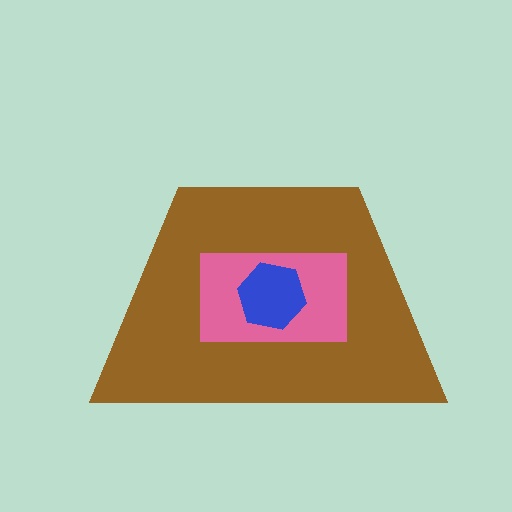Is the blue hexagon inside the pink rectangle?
Yes.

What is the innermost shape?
The blue hexagon.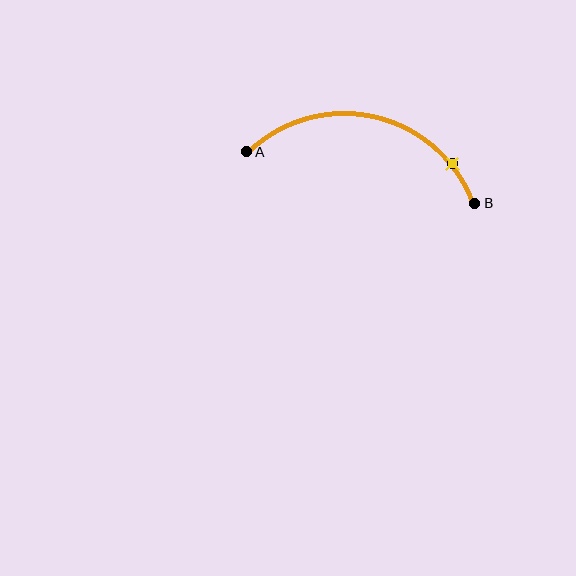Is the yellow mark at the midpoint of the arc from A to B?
No. The yellow mark lies on the arc but is closer to endpoint B. The arc midpoint would be at the point on the curve equidistant along the arc from both A and B.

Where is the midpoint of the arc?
The arc midpoint is the point on the curve farthest from the straight line joining A and B. It sits above that line.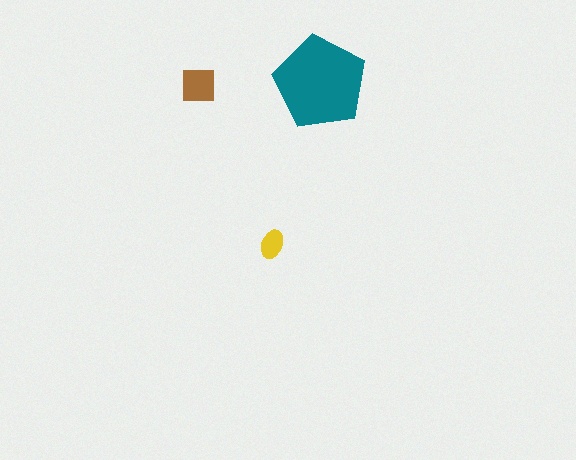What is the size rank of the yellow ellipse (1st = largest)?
3rd.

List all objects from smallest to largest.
The yellow ellipse, the brown square, the teal pentagon.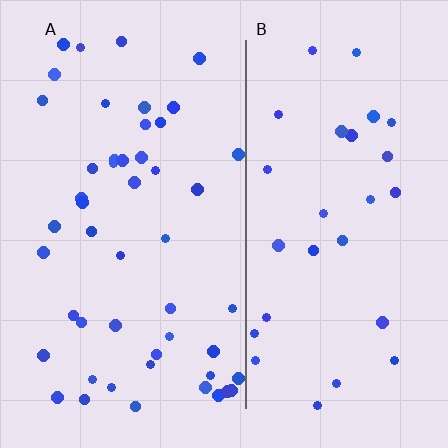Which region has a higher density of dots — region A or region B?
A (the left).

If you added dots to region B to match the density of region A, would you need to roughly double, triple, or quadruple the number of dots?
Approximately double.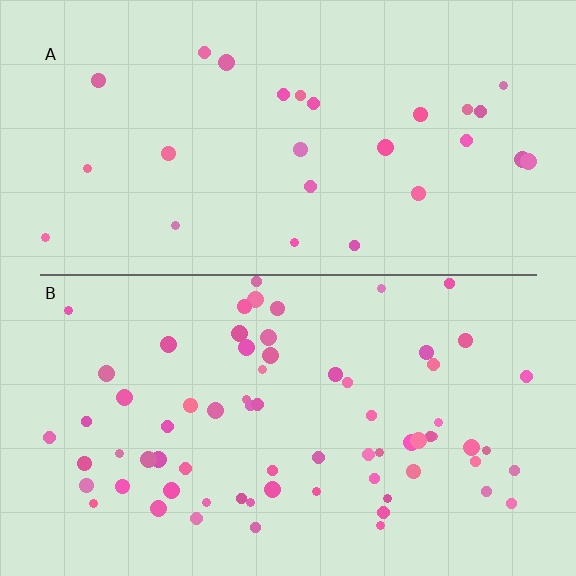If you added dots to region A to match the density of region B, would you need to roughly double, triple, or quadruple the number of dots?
Approximately triple.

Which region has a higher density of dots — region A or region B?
B (the bottom).